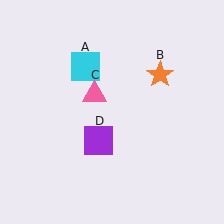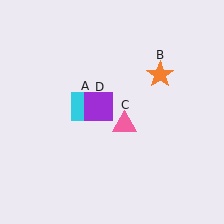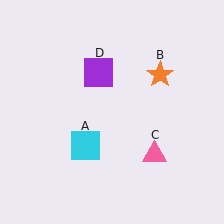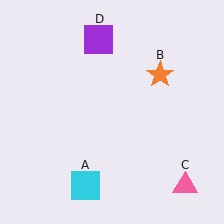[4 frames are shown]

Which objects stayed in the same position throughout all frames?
Orange star (object B) remained stationary.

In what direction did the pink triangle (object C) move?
The pink triangle (object C) moved down and to the right.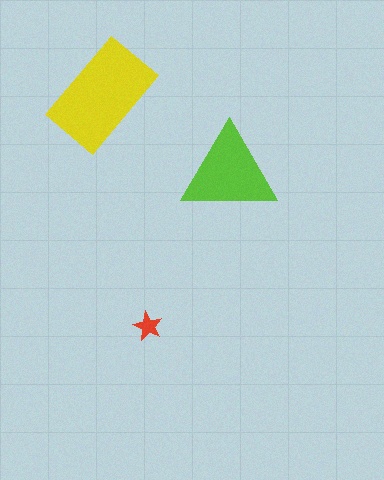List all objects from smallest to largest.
The red star, the lime triangle, the yellow rectangle.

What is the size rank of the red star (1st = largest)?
3rd.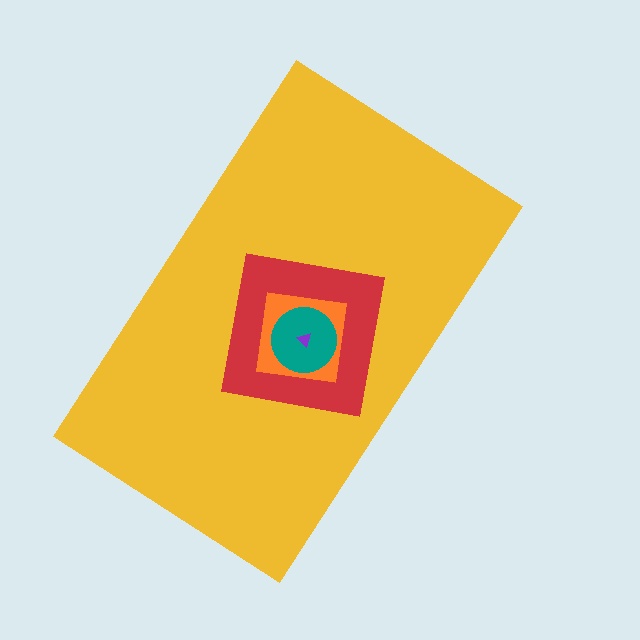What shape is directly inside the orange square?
The teal circle.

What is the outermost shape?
The yellow rectangle.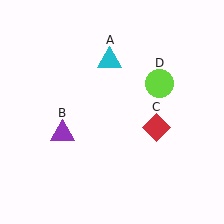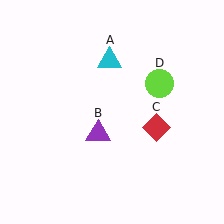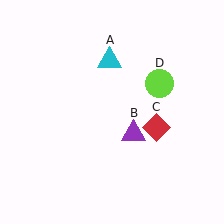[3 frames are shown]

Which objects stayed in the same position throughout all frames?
Cyan triangle (object A) and red diamond (object C) and lime circle (object D) remained stationary.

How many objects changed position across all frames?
1 object changed position: purple triangle (object B).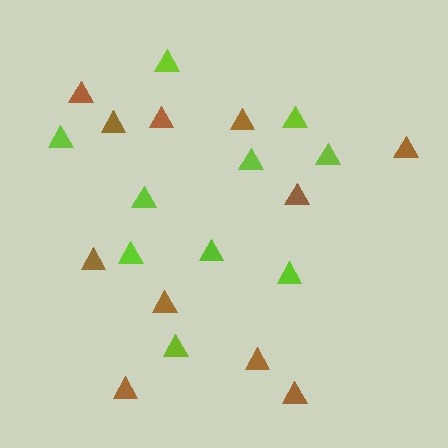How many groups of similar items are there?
There are 2 groups: one group of brown triangles (11) and one group of lime triangles (10).